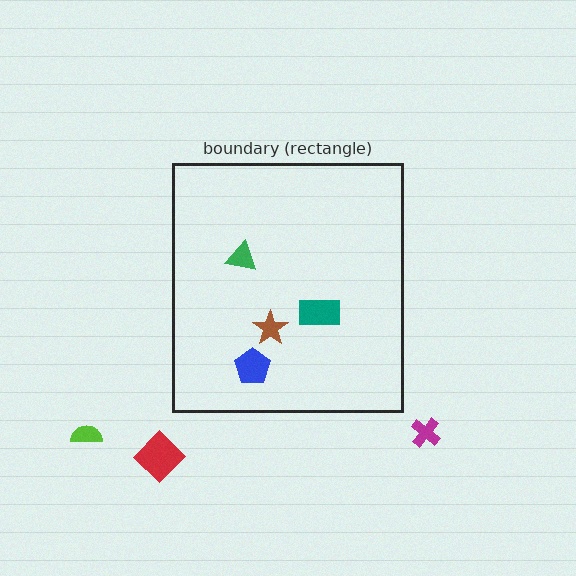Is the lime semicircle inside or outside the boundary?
Outside.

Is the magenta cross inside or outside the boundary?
Outside.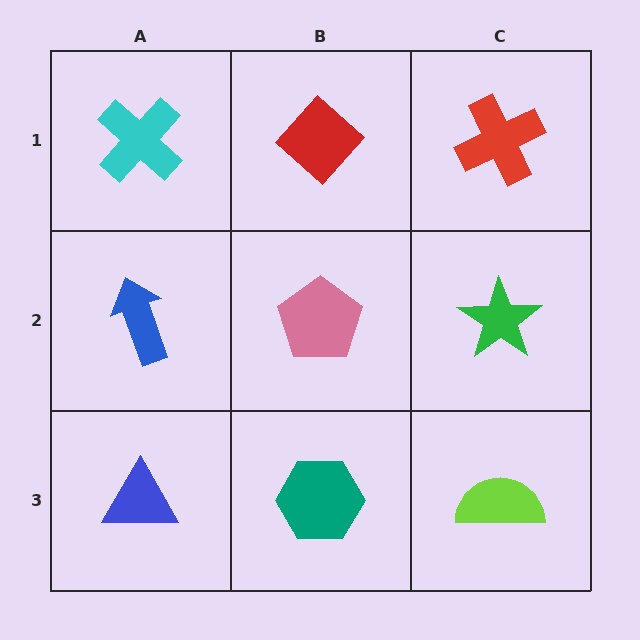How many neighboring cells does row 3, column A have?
2.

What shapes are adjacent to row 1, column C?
A green star (row 2, column C), a red diamond (row 1, column B).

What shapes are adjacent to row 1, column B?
A pink pentagon (row 2, column B), a cyan cross (row 1, column A), a red cross (row 1, column C).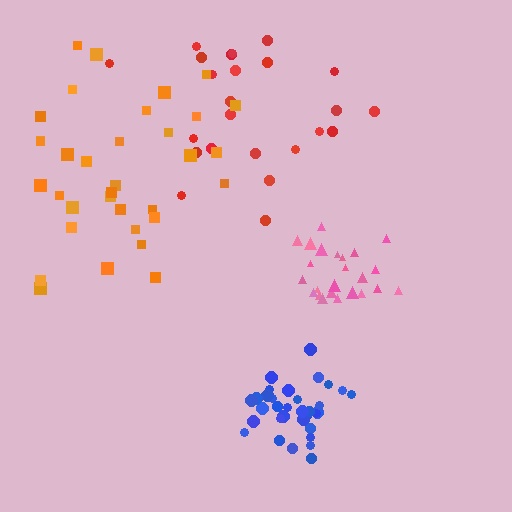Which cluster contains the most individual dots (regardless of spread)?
Orange (34).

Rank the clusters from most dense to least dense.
blue, pink, orange, red.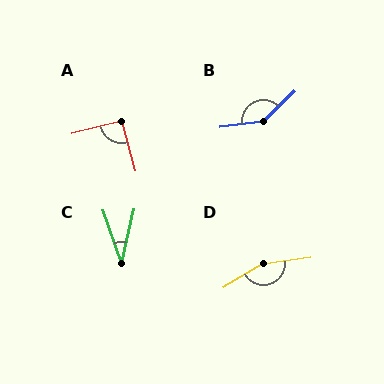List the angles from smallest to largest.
C (33°), A (91°), B (143°), D (157°).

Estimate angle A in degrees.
Approximately 91 degrees.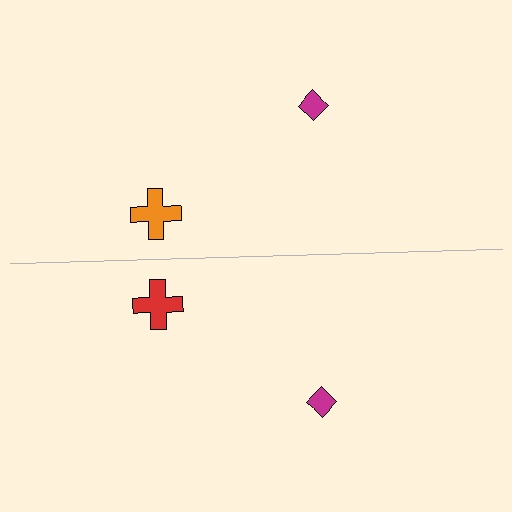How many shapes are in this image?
There are 4 shapes in this image.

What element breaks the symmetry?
The red cross on the bottom side breaks the symmetry — its mirror counterpart is orange.